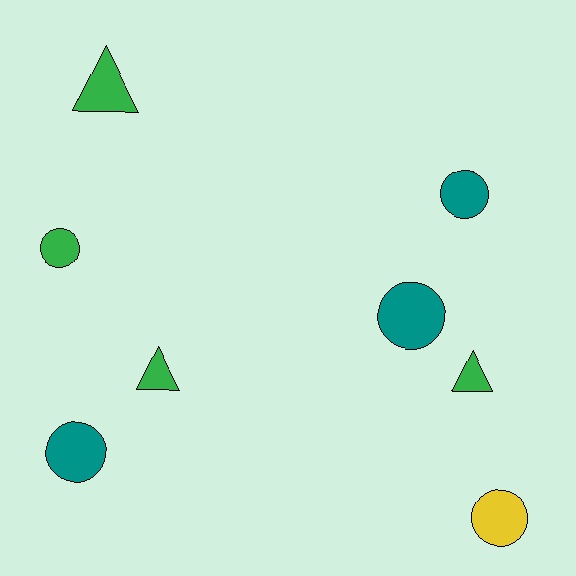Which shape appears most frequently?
Circle, with 5 objects.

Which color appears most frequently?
Green, with 4 objects.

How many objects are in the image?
There are 8 objects.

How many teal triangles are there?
There are no teal triangles.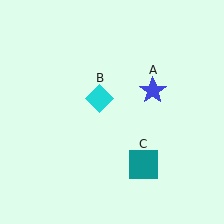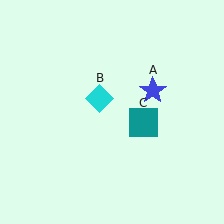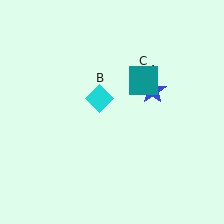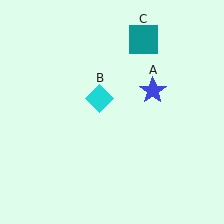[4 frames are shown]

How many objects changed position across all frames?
1 object changed position: teal square (object C).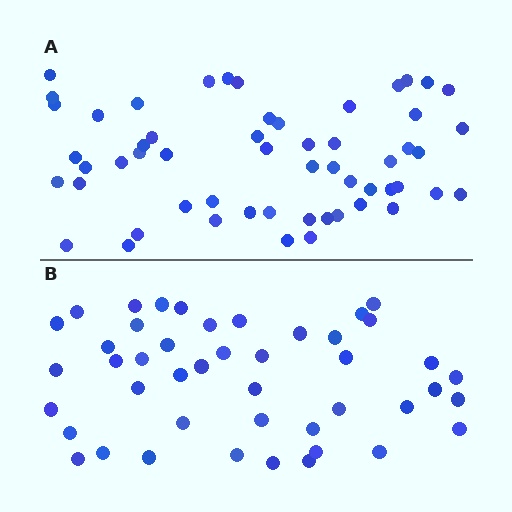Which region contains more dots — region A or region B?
Region A (the top region) has more dots.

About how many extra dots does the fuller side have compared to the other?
Region A has roughly 12 or so more dots than region B.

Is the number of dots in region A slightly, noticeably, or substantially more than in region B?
Region A has only slightly more — the two regions are fairly close. The ratio is roughly 1.2 to 1.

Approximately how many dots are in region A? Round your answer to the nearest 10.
About 60 dots. (The exact count is 56, which rounds to 60.)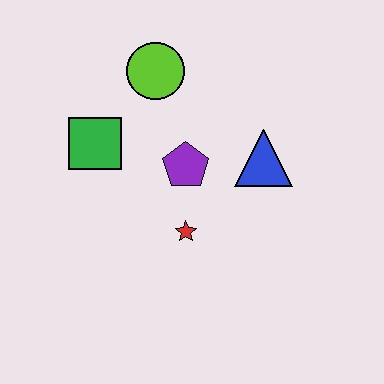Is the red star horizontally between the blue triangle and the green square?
Yes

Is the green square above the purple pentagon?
Yes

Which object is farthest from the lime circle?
The red star is farthest from the lime circle.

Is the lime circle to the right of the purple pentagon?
No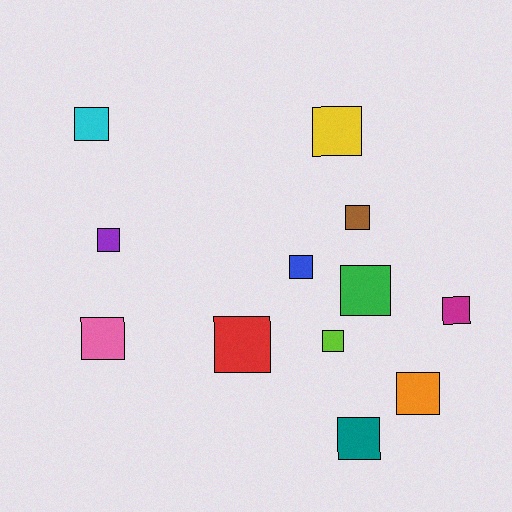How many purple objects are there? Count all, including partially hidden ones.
There is 1 purple object.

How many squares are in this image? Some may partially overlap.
There are 12 squares.